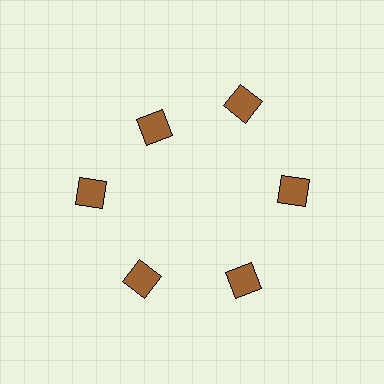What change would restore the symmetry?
The symmetry would be restored by moving it outward, back onto the ring so that all 6 squares sit at equal angles and equal distance from the center.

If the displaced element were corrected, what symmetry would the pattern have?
It would have 6-fold rotational symmetry — the pattern would map onto itself every 60 degrees.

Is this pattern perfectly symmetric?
No. The 6 brown squares are arranged in a ring, but one element near the 11 o'clock position is pulled inward toward the center, breaking the 6-fold rotational symmetry.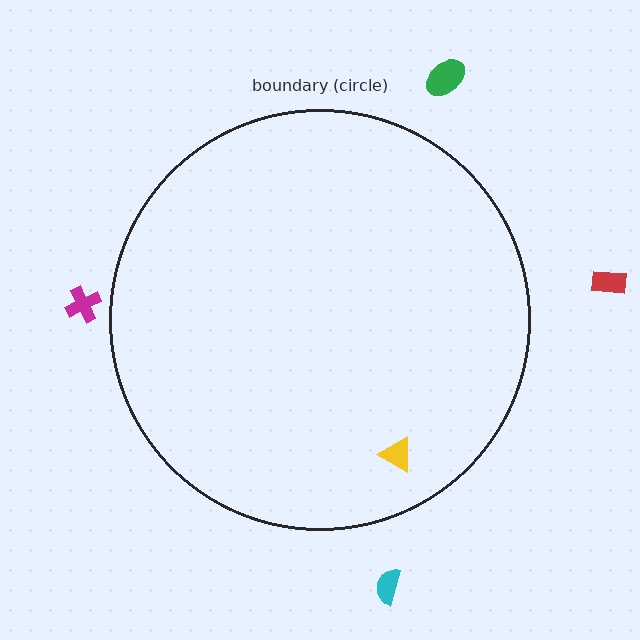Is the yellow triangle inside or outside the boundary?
Inside.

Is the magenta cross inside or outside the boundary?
Outside.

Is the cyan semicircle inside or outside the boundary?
Outside.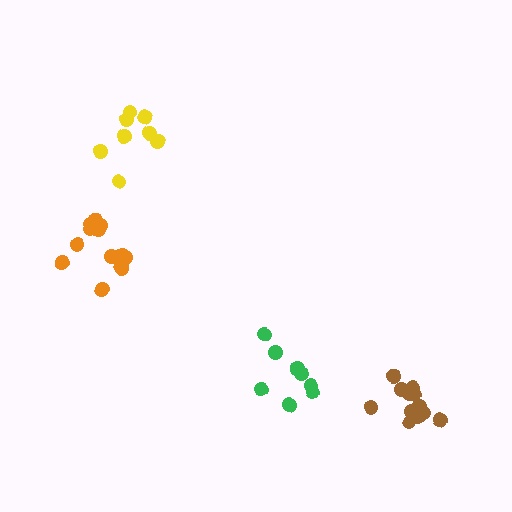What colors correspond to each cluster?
The clusters are colored: yellow, brown, green, orange.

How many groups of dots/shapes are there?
There are 4 groups.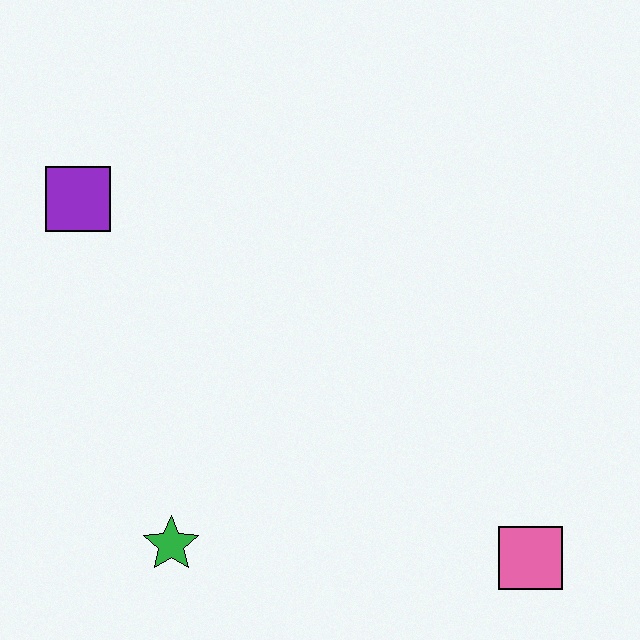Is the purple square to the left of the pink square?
Yes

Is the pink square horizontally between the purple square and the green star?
No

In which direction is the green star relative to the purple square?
The green star is below the purple square.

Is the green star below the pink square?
No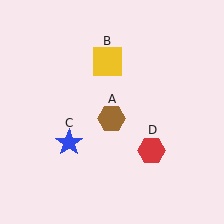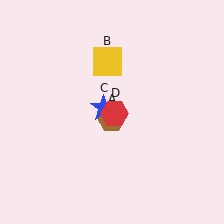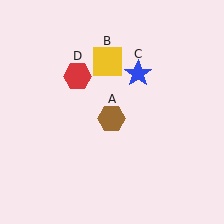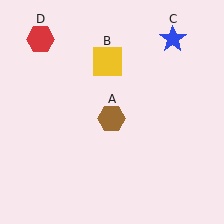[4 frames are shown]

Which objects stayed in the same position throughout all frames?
Brown hexagon (object A) and yellow square (object B) remained stationary.